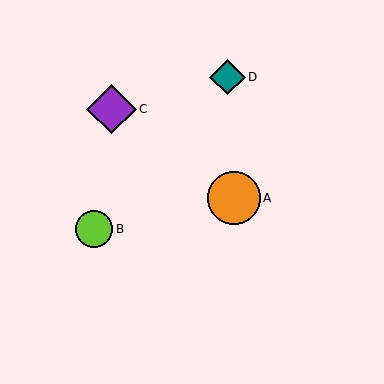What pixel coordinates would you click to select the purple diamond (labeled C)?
Click at (112, 109) to select the purple diamond C.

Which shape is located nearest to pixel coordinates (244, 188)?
The orange circle (labeled A) at (234, 198) is nearest to that location.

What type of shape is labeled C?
Shape C is a purple diamond.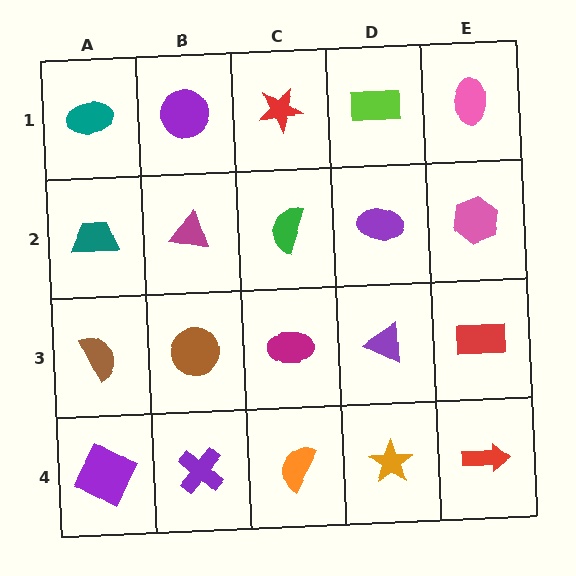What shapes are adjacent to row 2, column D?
A lime rectangle (row 1, column D), a purple triangle (row 3, column D), a green semicircle (row 2, column C), a pink hexagon (row 2, column E).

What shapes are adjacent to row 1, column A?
A teal trapezoid (row 2, column A), a purple circle (row 1, column B).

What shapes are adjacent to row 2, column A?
A teal ellipse (row 1, column A), a brown semicircle (row 3, column A), a magenta triangle (row 2, column B).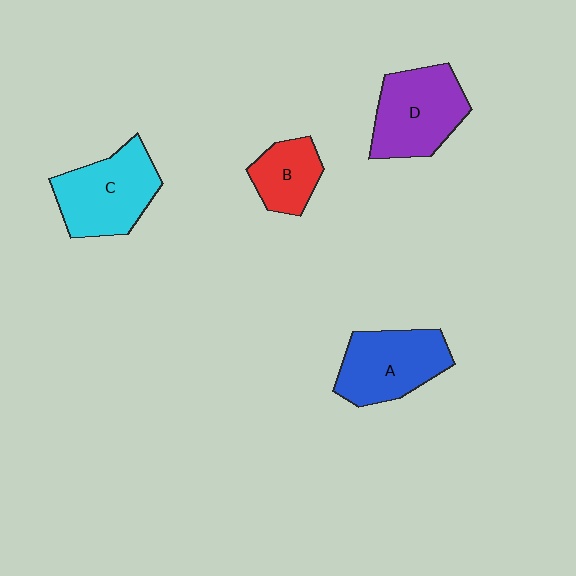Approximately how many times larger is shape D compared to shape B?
Approximately 1.7 times.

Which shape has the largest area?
Shape C (cyan).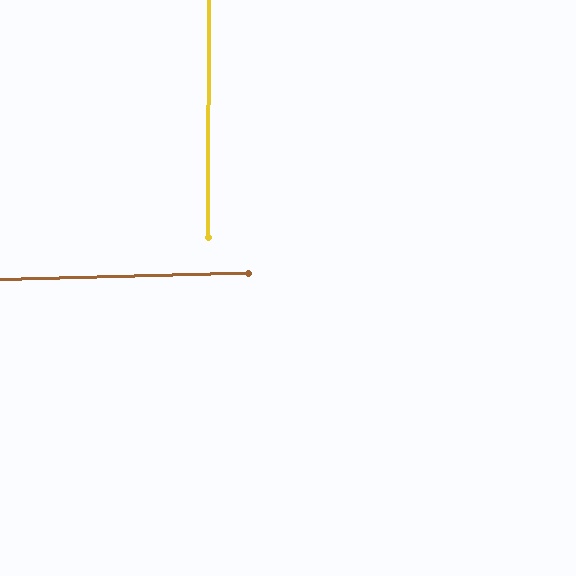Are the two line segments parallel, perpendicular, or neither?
Perpendicular — they meet at approximately 88°.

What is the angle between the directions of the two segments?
Approximately 88 degrees.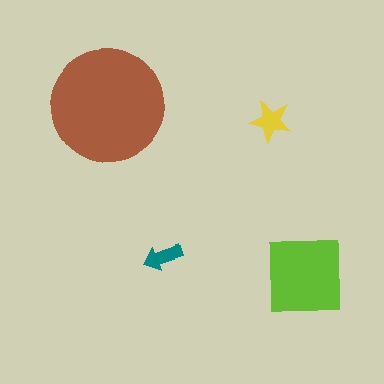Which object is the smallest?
The teal arrow.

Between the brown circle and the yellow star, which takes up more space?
The brown circle.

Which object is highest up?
The brown circle is topmost.